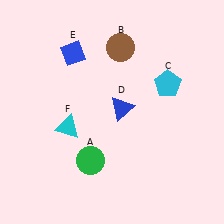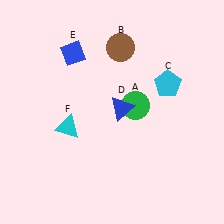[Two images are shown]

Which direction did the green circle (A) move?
The green circle (A) moved up.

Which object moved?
The green circle (A) moved up.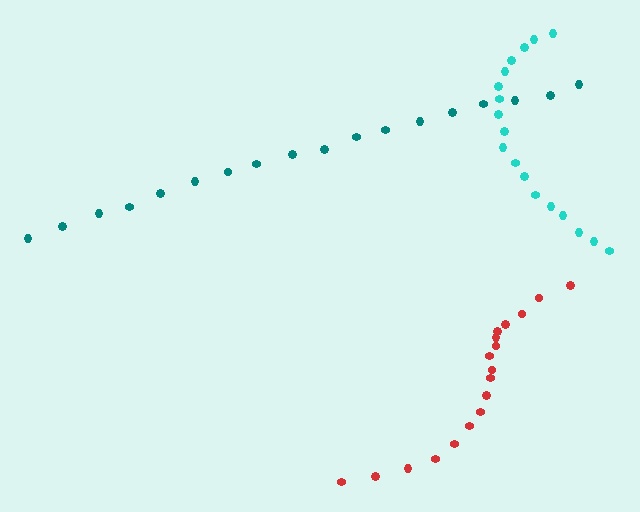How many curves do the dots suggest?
There are 3 distinct paths.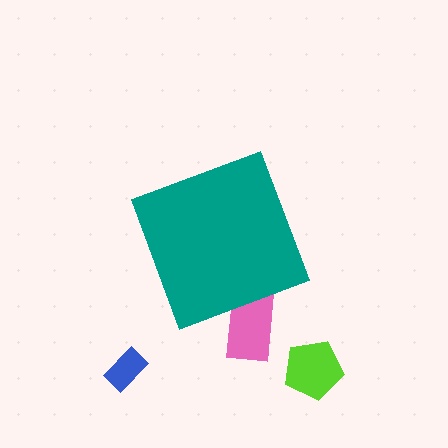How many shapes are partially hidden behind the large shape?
1 shape is partially hidden.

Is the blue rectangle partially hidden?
No, the blue rectangle is fully visible.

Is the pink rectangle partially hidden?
Yes, the pink rectangle is partially hidden behind the teal diamond.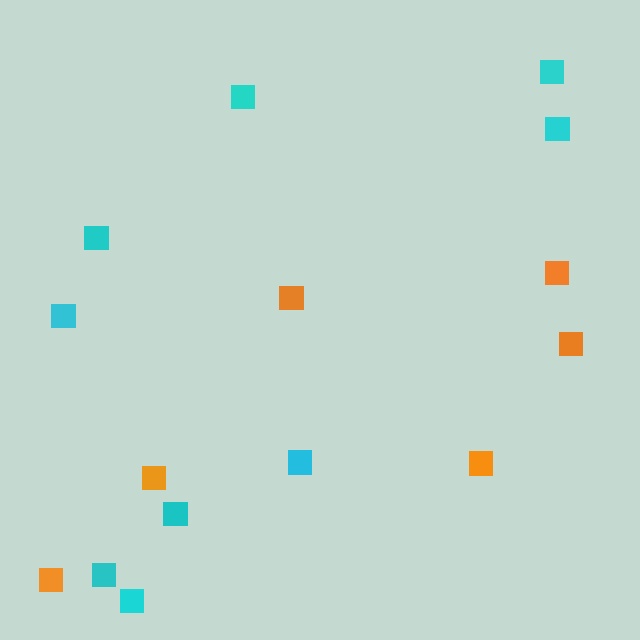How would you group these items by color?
There are 2 groups: one group of cyan squares (9) and one group of orange squares (6).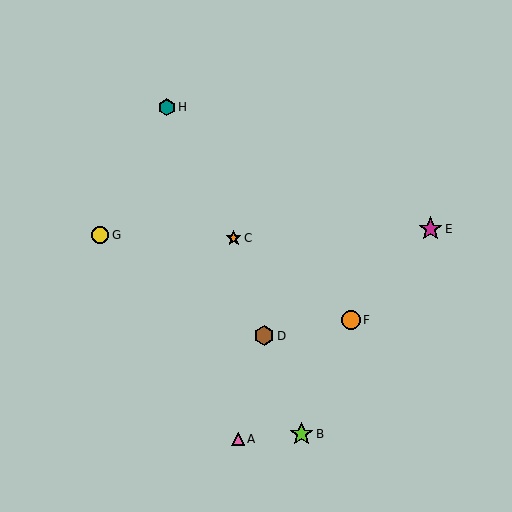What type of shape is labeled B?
Shape B is a lime star.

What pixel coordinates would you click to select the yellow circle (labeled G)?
Click at (100, 235) to select the yellow circle G.